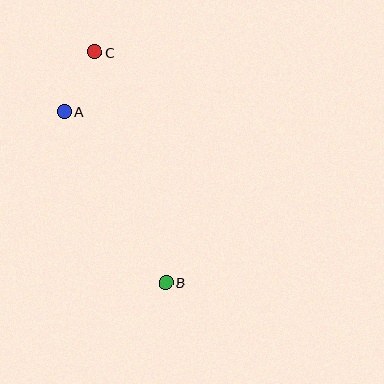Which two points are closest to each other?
Points A and C are closest to each other.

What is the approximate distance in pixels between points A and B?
The distance between A and B is approximately 199 pixels.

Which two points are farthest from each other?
Points B and C are farthest from each other.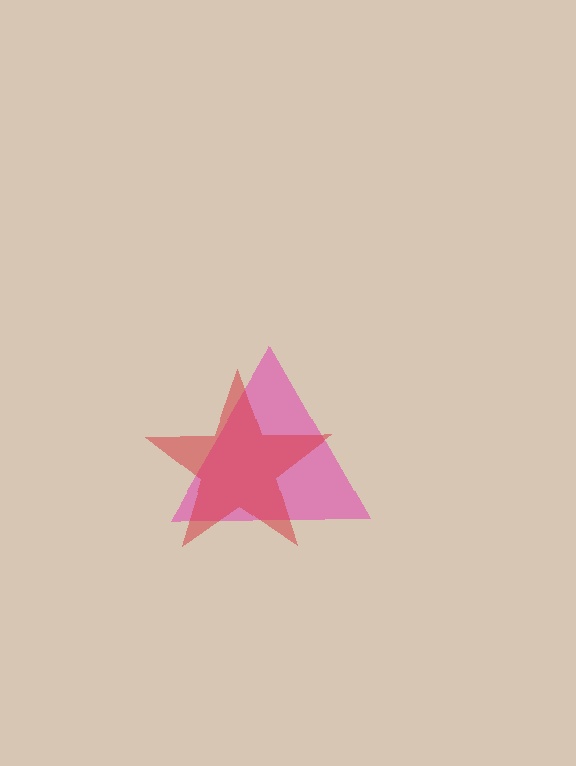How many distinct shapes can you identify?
There are 2 distinct shapes: a pink triangle, a red star.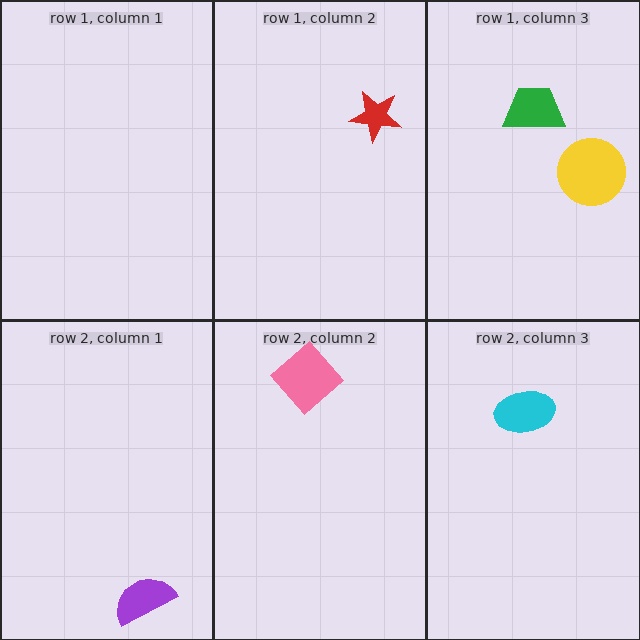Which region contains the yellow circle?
The row 1, column 3 region.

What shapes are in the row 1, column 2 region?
The red star.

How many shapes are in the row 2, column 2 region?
1.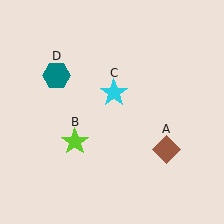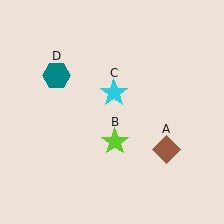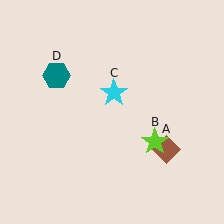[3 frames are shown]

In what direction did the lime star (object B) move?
The lime star (object B) moved right.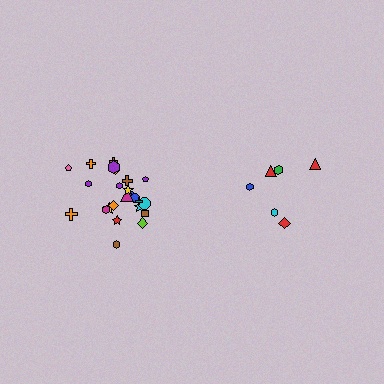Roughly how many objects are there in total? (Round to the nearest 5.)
Roughly 30 objects in total.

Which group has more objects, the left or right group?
The left group.